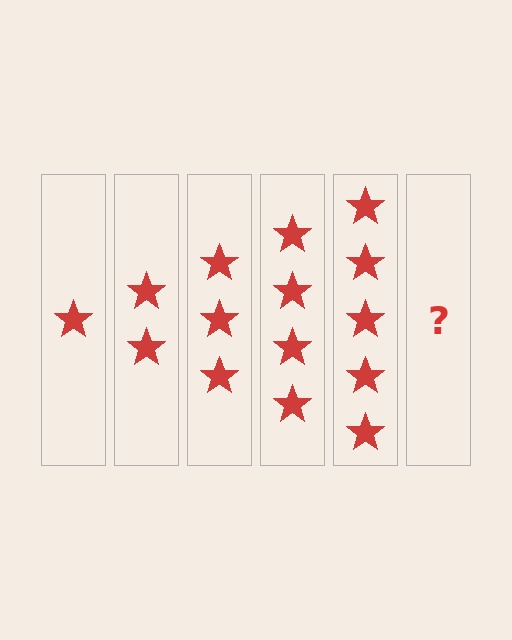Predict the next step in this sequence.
The next step is 6 stars.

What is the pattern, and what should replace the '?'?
The pattern is that each step adds one more star. The '?' should be 6 stars.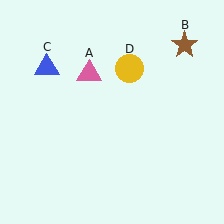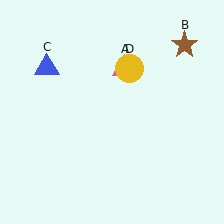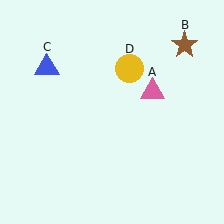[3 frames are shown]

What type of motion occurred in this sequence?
The pink triangle (object A) rotated clockwise around the center of the scene.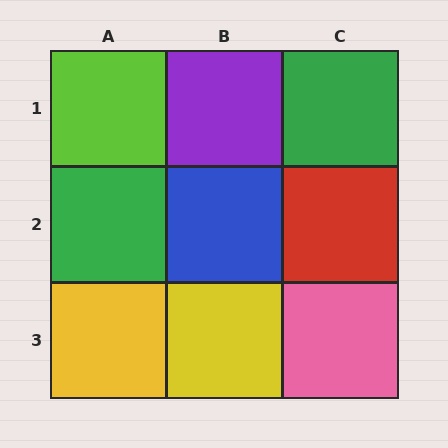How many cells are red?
1 cell is red.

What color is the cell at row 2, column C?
Red.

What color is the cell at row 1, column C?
Green.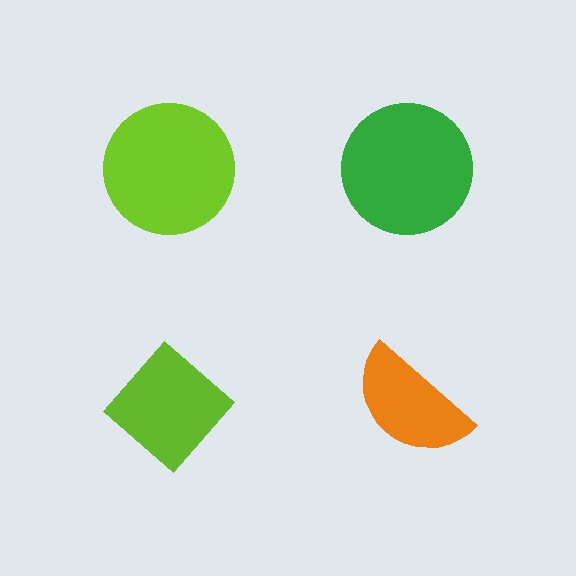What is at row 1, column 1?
A lime circle.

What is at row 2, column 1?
A lime diamond.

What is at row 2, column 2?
An orange semicircle.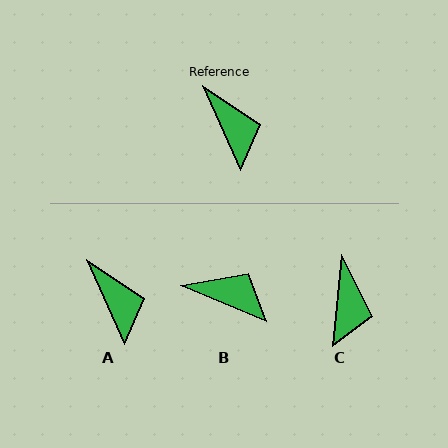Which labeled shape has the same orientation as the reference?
A.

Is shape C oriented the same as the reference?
No, it is off by about 29 degrees.